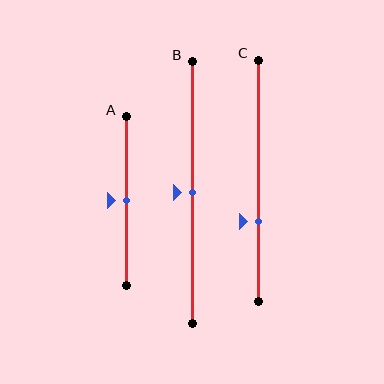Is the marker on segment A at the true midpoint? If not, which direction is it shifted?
Yes, the marker on segment A is at the true midpoint.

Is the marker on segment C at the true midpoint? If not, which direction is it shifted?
No, the marker on segment C is shifted downward by about 17% of the segment length.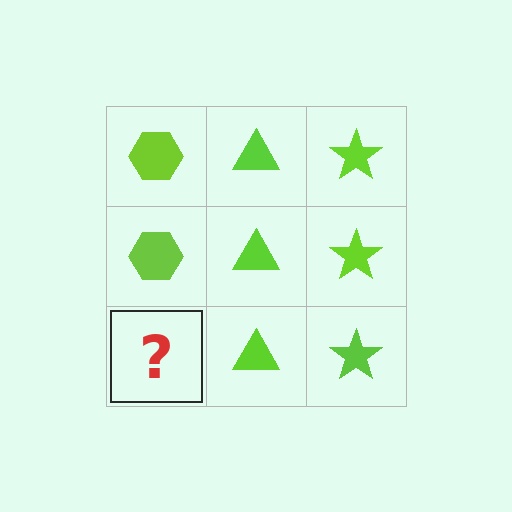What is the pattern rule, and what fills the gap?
The rule is that each column has a consistent shape. The gap should be filled with a lime hexagon.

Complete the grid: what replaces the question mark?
The question mark should be replaced with a lime hexagon.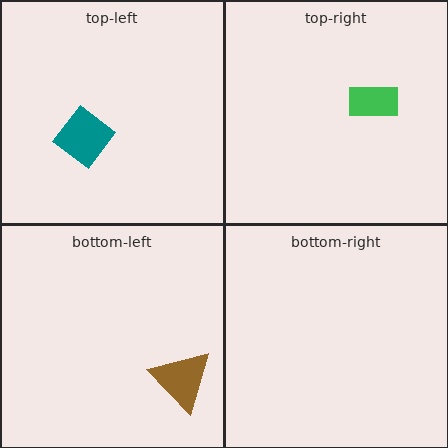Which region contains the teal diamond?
The top-left region.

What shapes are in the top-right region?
The green rectangle.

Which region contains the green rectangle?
The top-right region.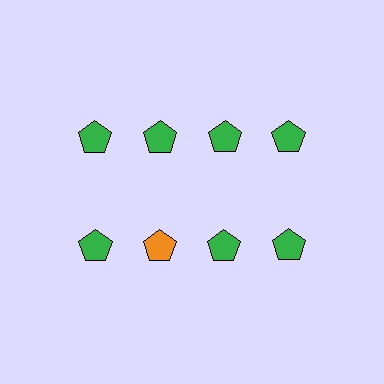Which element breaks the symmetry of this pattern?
The orange pentagon in the second row, second from left column breaks the symmetry. All other shapes are green pentagons.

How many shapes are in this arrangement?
There are 8 shapes arranged in a grid pattern.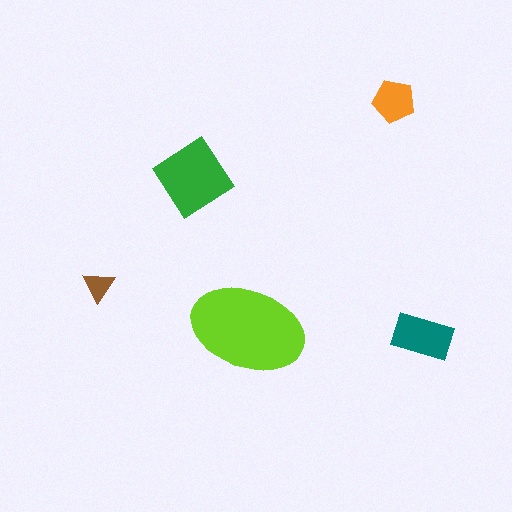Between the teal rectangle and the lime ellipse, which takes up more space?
The lime ellipse.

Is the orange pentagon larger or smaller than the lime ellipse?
Smaller.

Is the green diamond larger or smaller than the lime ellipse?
Smaller.